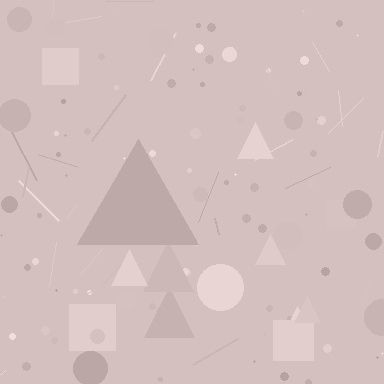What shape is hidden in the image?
A triangle is hidden in the image.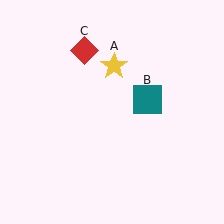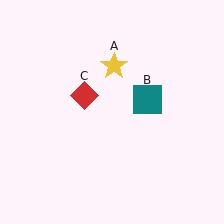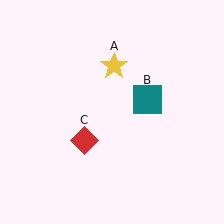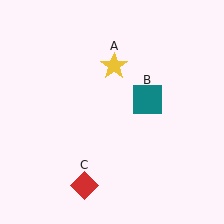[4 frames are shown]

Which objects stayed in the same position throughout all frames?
Yellow star (object A) and teal square (object B) remained stationary.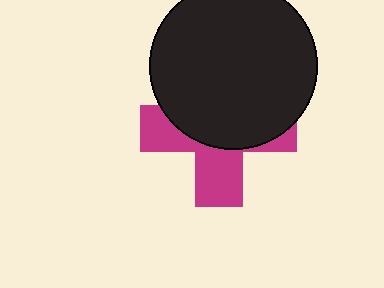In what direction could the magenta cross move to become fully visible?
The magenta cross could move down. That would shift it out from behind the black circle entirely.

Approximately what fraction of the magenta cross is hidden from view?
Roughly 58% of the magenta cross is hidden behind the black circle.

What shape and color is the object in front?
The object in front is a black circle.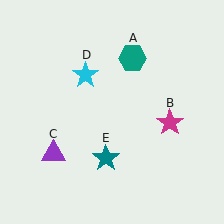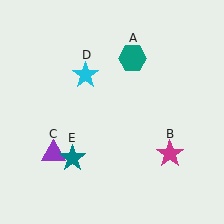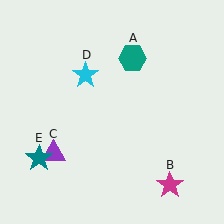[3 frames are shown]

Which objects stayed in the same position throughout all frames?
Teal hexagon (object A) and purple triangle (object C) and cyan star (object D) remained stationary.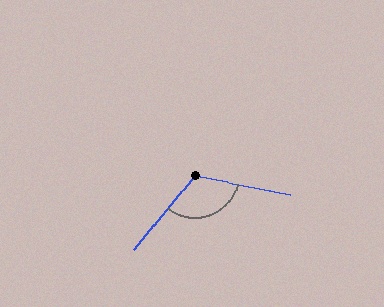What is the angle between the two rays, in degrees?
Approximately 118 degrees.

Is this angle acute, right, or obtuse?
It is obtuse.